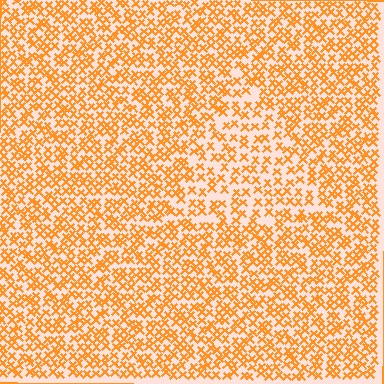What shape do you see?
I see a triangle.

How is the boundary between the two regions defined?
The boundary is defined by a change in element density (approximately 1.6x ratio). All elements are the same color, size, and shape.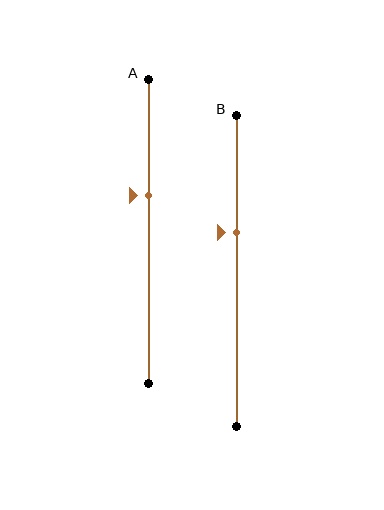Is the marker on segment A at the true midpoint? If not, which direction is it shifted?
No, the marker on segment A is shifted upward by about 12% of the segment length.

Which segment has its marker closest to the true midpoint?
Segment A has its marker closest to the true midpoint.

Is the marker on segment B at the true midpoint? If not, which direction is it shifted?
No, the marker on segment B is shifted upward by about 12% of the segment length.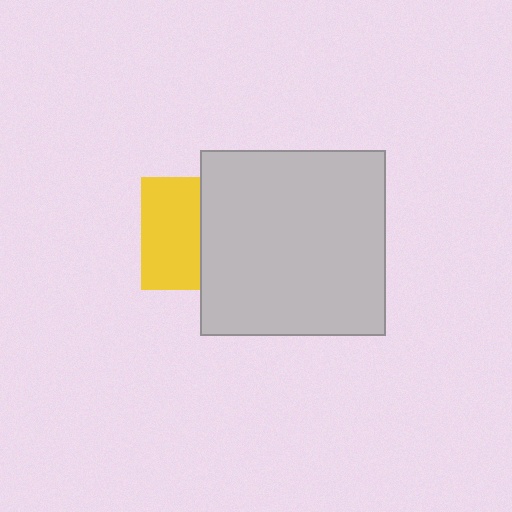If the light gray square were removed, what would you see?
You would see the complete yellow square.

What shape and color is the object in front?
The object in front is a light gray square.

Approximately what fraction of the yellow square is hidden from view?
Roughly 48% of the yellow square is hidden behind the light gray square.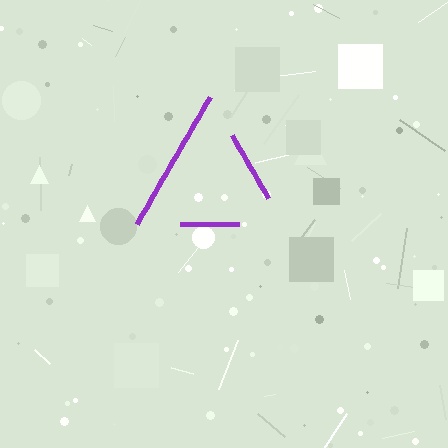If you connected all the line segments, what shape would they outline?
They would outline a triangle.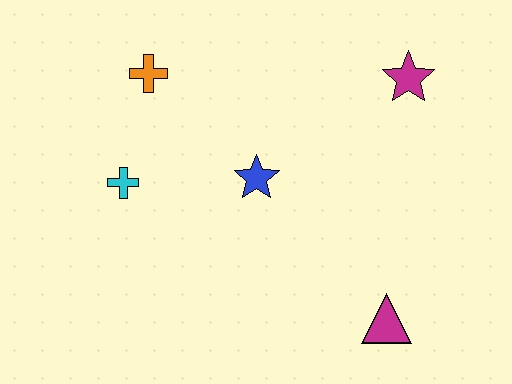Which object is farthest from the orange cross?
The magenta triangle is farthest from the orange cross.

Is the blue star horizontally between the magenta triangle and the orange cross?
Yes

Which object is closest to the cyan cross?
The orange cross is closest to the cyan cross.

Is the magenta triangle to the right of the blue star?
Yes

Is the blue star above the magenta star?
No